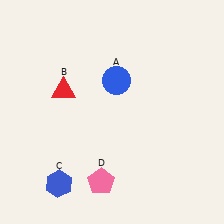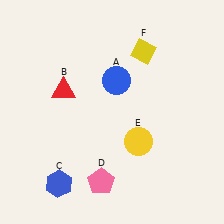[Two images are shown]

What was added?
A yellow circle (E), a yellow diamond (F) were added in Image 2.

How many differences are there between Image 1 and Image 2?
There are 2 differences between the two images.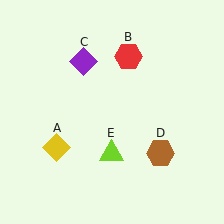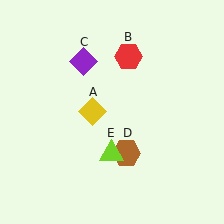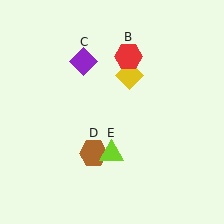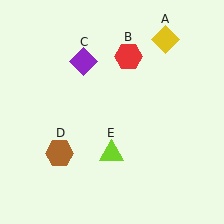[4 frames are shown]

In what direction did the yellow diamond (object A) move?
The yellow diamond (object A) moved up and to the right.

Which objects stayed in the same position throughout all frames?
Red hexagon (object B) and purple diamond (object C) and lime triangle (object E) remained stationary.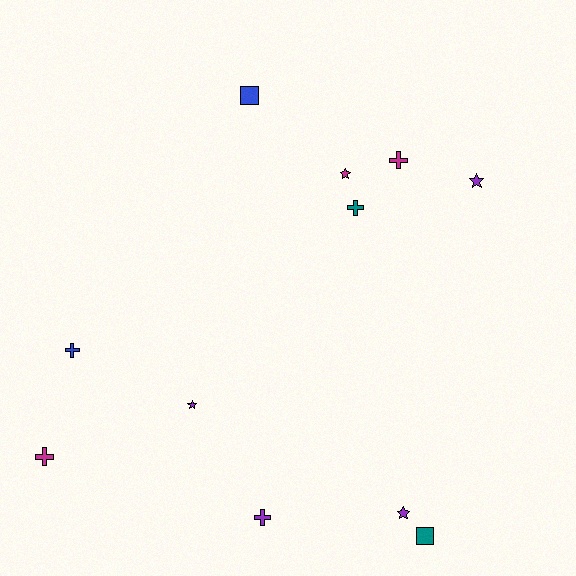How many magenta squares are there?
There are no magenta squares.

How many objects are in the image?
There are 11 objects.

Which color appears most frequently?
Purple, with 4 objects.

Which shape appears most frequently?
Cross, with 5 objects.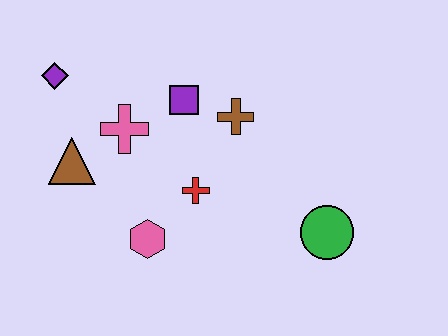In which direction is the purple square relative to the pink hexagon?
The purple square is above the pink hexagon.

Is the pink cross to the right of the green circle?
No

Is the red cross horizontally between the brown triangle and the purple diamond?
No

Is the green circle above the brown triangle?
No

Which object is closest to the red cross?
The pink hexagon is closest to the red cross.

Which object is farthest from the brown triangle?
The green circle is farthest from the brown triangle.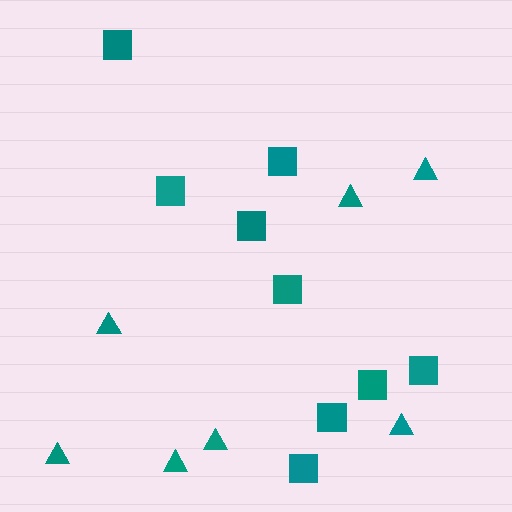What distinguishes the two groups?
There are 2 groups: one group of triangles (7) and one group of squares (9).